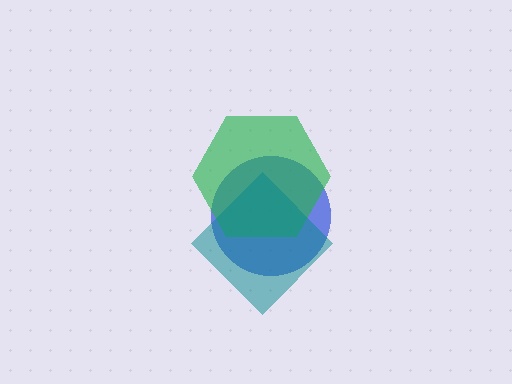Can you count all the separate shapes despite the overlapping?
Yes, there are 3 separate shapes.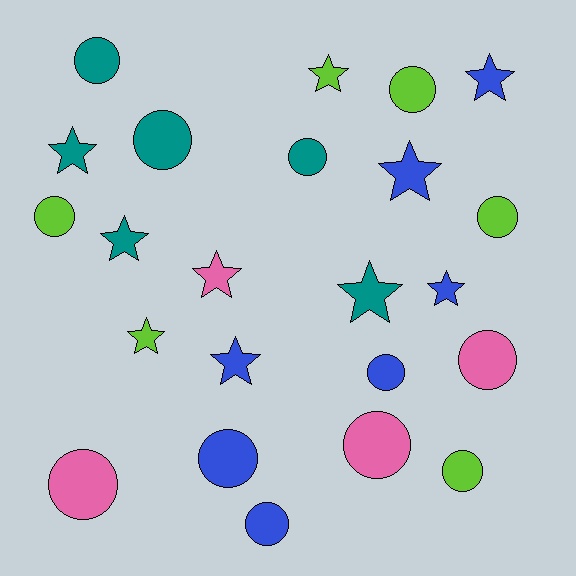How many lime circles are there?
There are 4 lime circles.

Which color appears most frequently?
Blue, with 7 objects.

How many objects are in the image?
There are 23 objects.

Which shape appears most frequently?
Circle, with 13 objects.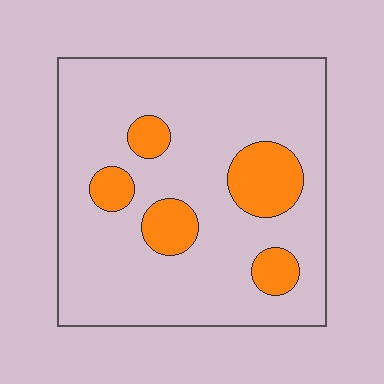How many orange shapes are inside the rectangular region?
5.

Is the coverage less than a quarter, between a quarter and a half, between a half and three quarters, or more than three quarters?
Less than a quarter.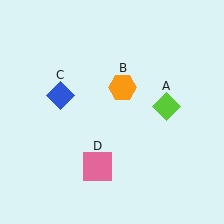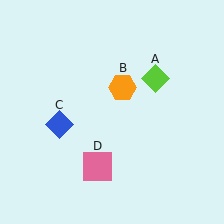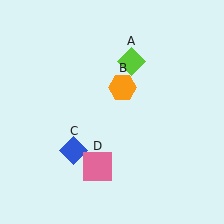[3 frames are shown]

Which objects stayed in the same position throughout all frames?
Orange hexagon (object B) and pink square (object D) remained stationary.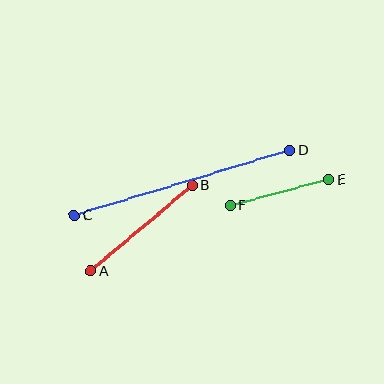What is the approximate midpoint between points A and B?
The midpoint is at approximately (141, 228) pixels.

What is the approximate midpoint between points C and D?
The midpoint is at approximately (182, 183) pixels.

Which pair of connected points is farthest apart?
Points C and D are farthest apart.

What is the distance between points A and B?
The distance is approximately 133 pixels.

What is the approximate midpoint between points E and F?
The midpoint is at approximately (279, 192) pixels.